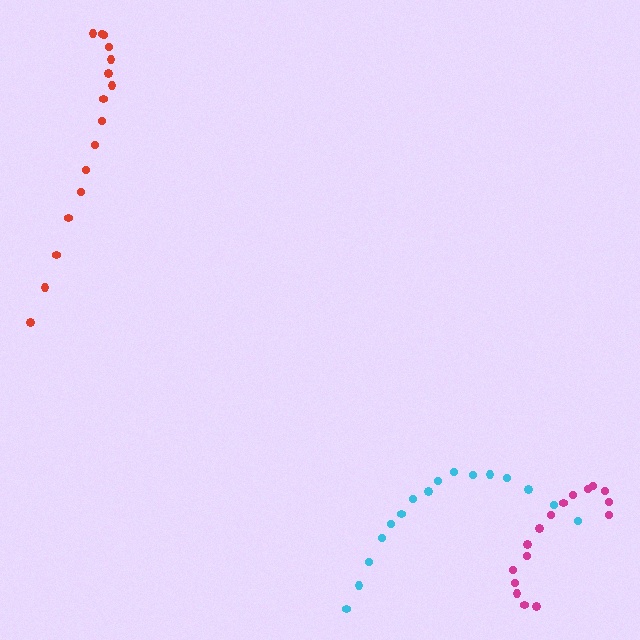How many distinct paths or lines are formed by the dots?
There are 3 distinct paths.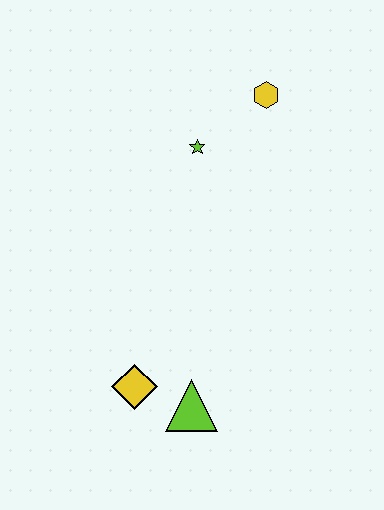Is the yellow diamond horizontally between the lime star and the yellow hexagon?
No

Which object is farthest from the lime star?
The lime triangle is farthest from the lime star.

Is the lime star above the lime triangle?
Yes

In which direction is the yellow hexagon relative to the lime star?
The yellow hexagon is to the right of the lime star.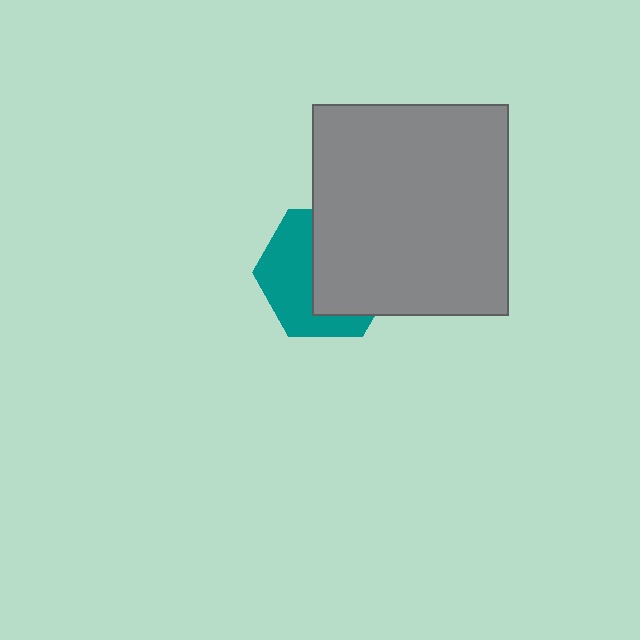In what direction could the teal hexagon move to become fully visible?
The teal hexagon could move left. That would shift it out from behind the gray rectangle entirely.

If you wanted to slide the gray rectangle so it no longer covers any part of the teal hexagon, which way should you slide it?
Slide it right — that is the most direct way to separate the two shapes.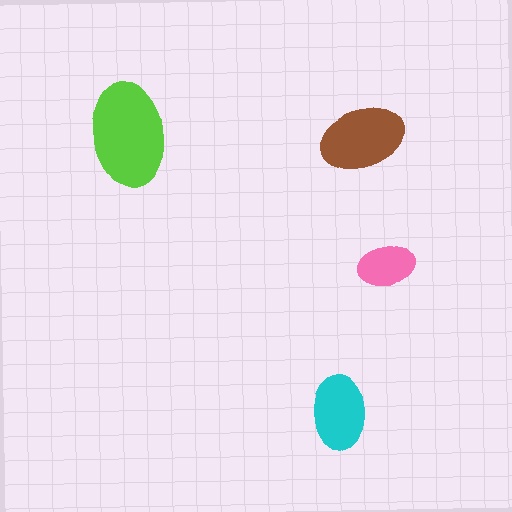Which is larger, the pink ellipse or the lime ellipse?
The lime one.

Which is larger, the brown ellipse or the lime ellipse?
The lime one.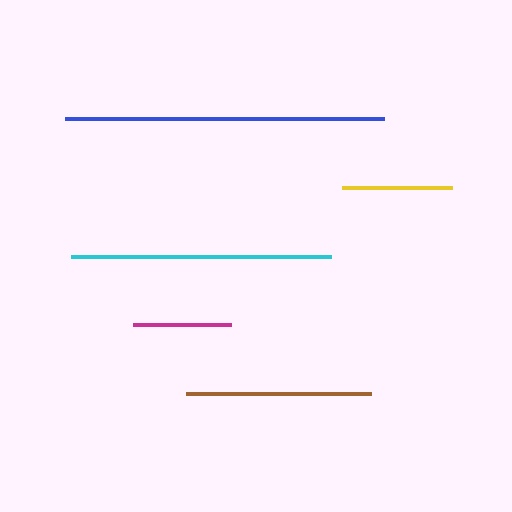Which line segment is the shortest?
The magenta line is the shortest at approximately 98 pixels.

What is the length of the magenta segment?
The magenta segment is approximately 98 pixels long.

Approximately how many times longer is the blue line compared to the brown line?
The blue line is approximately 1.7 times the length of the brown line.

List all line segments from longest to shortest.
From longest to shortest: blue, cyan, brown, yellow, magenta.